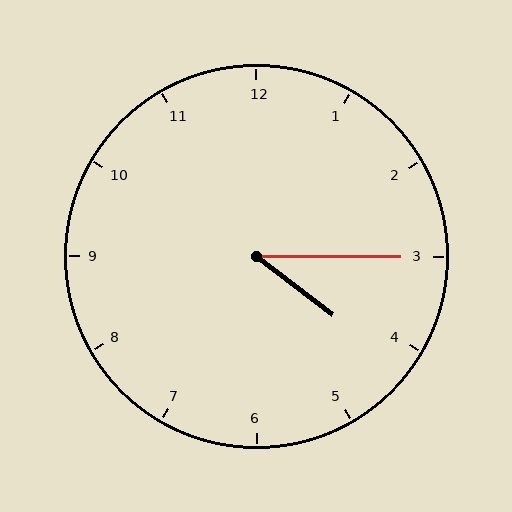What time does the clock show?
4:15.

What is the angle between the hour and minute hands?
Approximately 38 degrees.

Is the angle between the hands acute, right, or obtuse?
It is acute.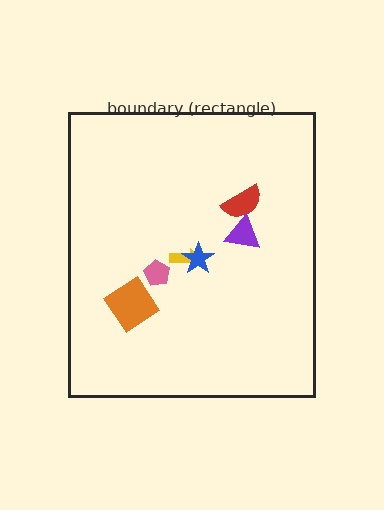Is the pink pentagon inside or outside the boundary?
Inside.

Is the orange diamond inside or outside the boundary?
Inside.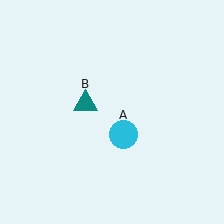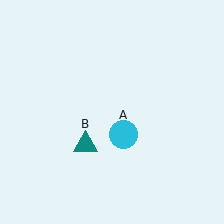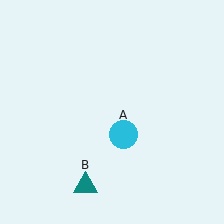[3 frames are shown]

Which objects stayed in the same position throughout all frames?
Cyan circle (object A) remained stationary.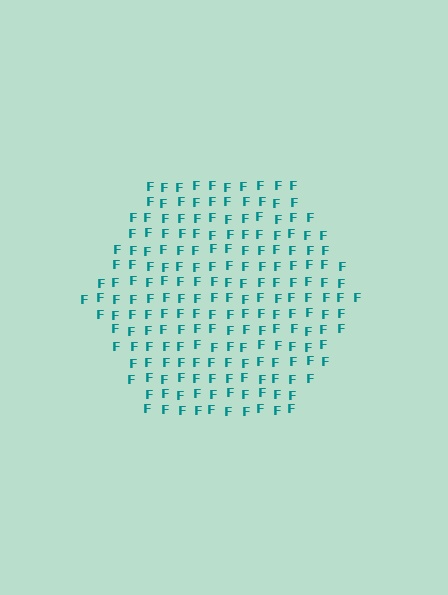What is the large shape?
The large shape is a hexagon.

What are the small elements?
The small elements are letter F's.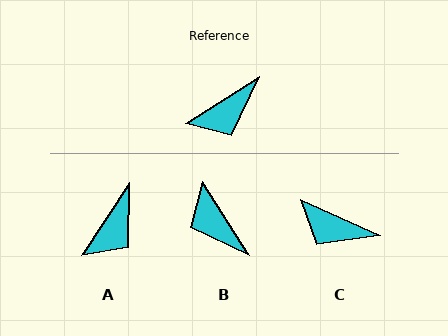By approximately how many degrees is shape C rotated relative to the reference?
Approximately 56 degrees clockwise.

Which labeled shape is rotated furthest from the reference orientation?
B, about 90 degrees away.